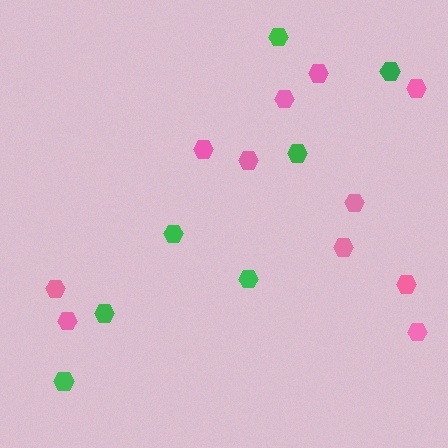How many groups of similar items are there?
There are 2 groups: one group of green hexagons (7) and one group of pink hexagons (11).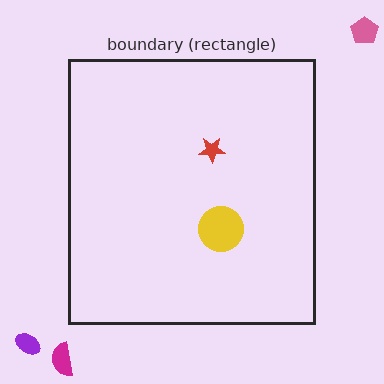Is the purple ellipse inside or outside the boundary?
Outside.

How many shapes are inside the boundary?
2 inside, 3 outside.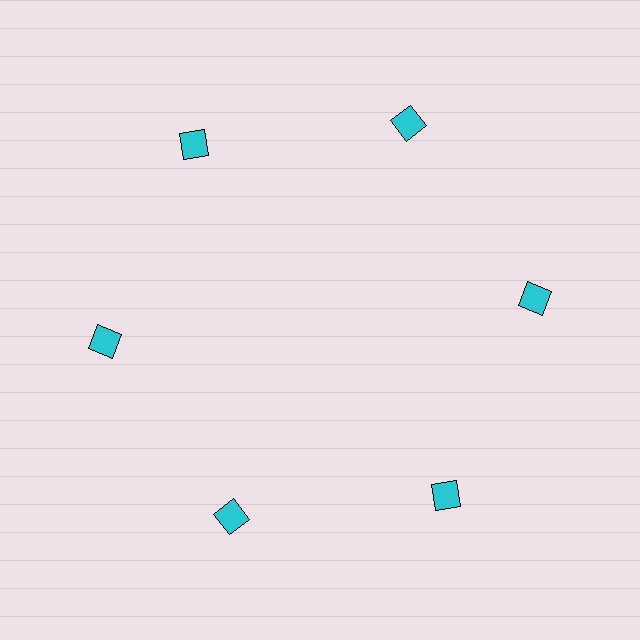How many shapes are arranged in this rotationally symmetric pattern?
There are 6 shapes, arranged in 6 groups of 1.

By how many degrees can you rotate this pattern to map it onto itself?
The pattern maps onto itself every 60 degrees of rotation.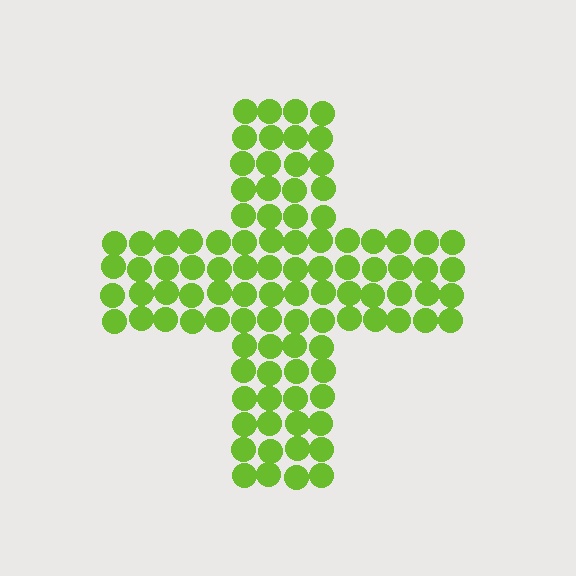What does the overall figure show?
The overall figure shows a cross.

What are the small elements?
The small elements are circles.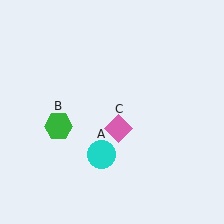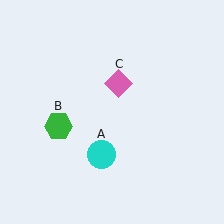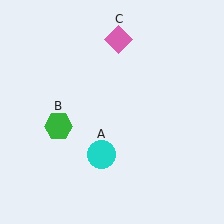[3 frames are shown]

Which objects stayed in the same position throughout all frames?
Cyan circle (object A) and green hexagon (object B) remained stationary.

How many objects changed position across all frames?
1 object changed position: pink diamond (object C).